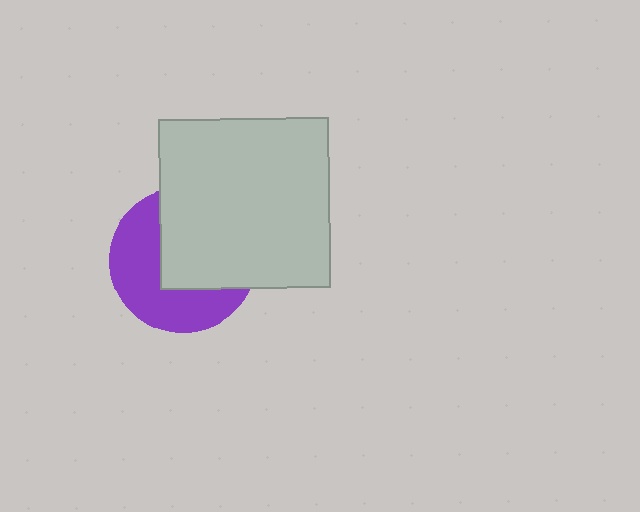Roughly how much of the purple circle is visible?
About half of it is visible (roughly 49%).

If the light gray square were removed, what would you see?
You would see the complete purple circle.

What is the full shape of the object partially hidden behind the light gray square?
The partially hidden object is a purple circle.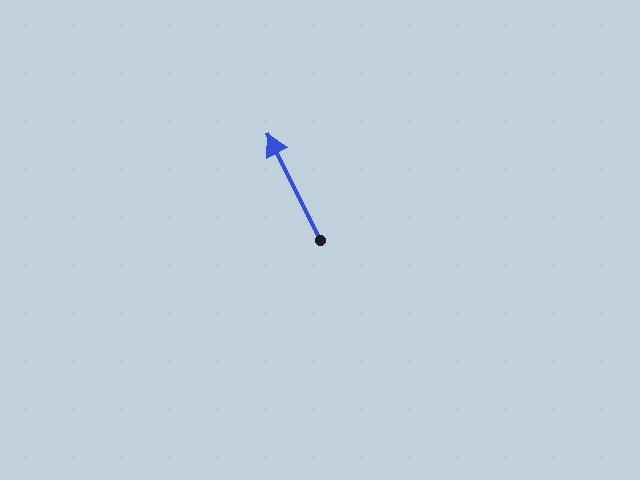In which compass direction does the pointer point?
Northwest.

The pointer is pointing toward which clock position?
Roughly 11 o'clock.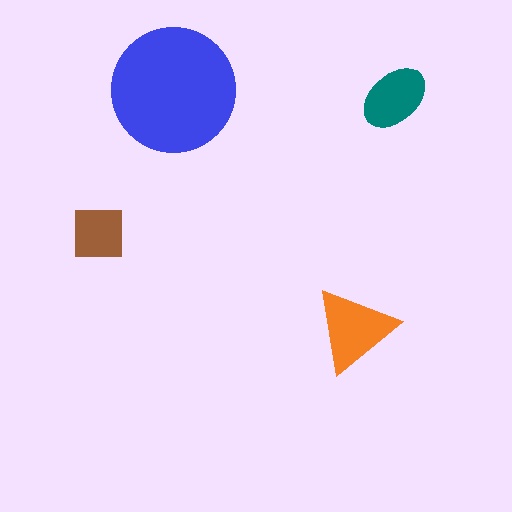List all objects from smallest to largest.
The brown square, the teal ellipse, the orange triangle, the blue circle.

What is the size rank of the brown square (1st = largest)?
4th.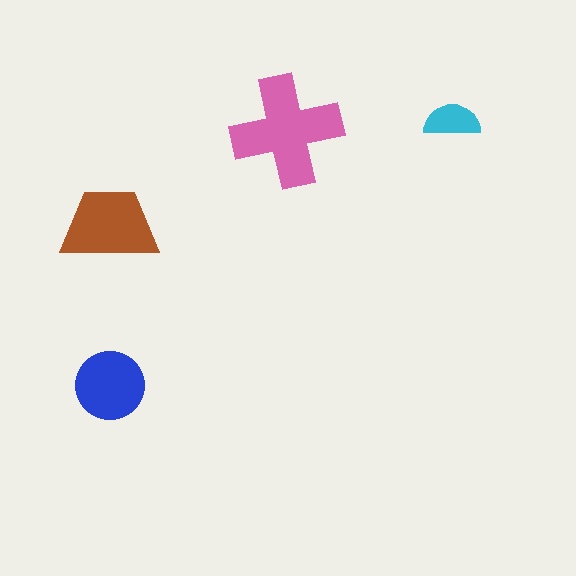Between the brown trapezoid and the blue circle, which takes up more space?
The brown trapezoid.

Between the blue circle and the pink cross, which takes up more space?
The pink cross.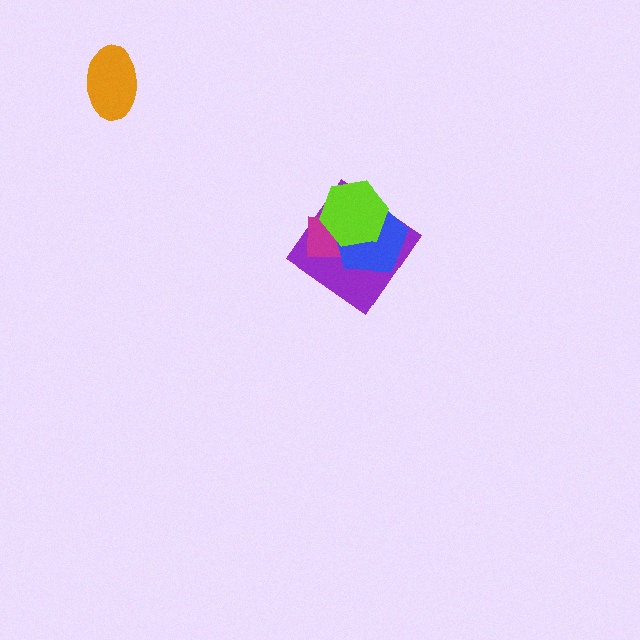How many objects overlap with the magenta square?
3 objects overlap with the magenta square.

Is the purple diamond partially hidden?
Yes, it is partially covered by another shape.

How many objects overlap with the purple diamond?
3 objects overlap with the purple diamond.